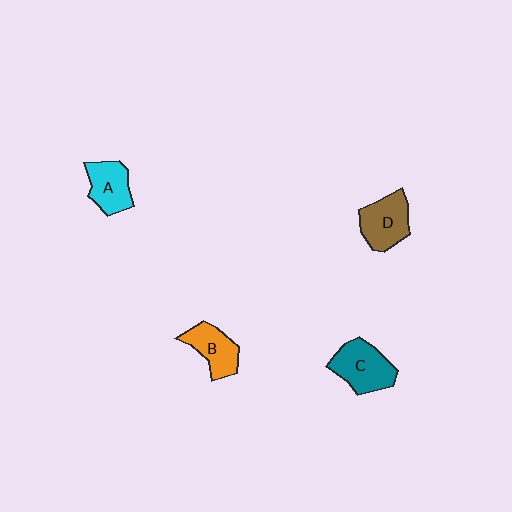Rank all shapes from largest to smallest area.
From largest to smallest: C (teal), D (brown), B (orange), A (cyan).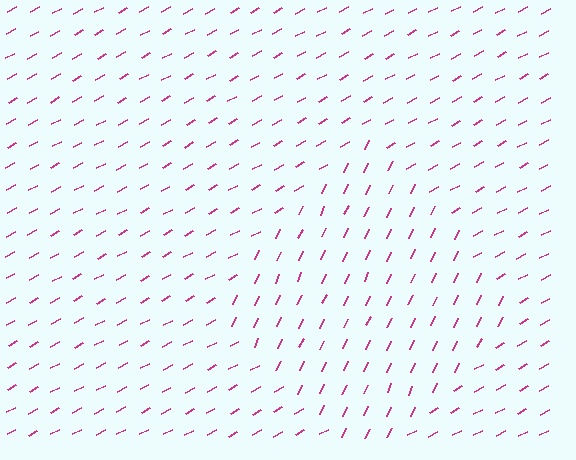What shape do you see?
I see a diamond.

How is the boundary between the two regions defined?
The boundary is defined purely by a change in line orientation (approximately 36 degrees difference). All lines are the same color and thickness.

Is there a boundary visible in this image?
Yes, there is a texture boundary formed by a change in line orientation.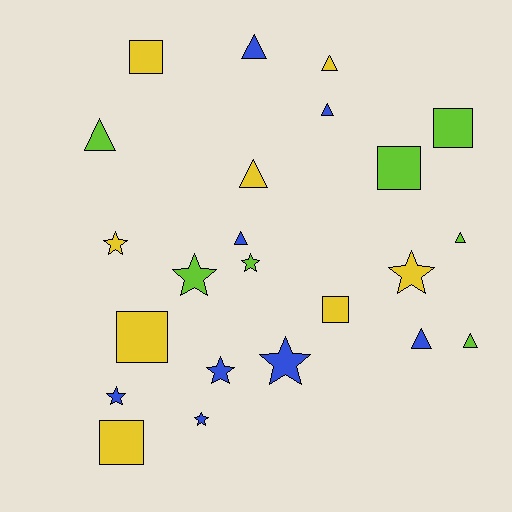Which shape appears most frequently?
Triangle, with 9 objects.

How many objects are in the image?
There are 23 objects.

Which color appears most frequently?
Blue, with 8 objects.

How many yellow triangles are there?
There are 2 yellow triangles.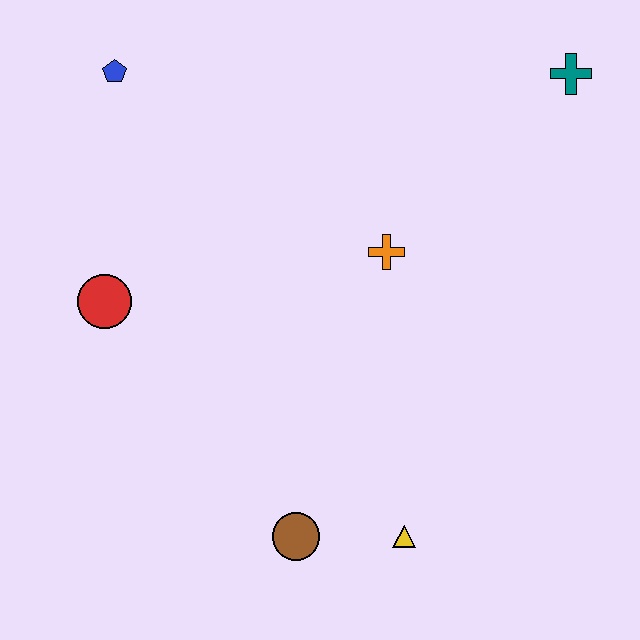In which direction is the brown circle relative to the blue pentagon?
The brown circle is below the blue pentagon.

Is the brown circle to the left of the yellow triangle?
Yes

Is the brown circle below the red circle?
Yes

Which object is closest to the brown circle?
The yellow triangle is closest to the brown circle.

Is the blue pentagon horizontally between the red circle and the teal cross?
Yes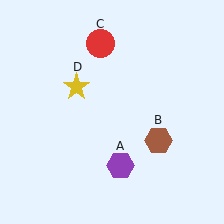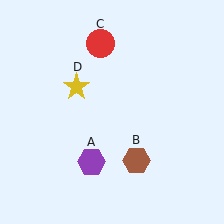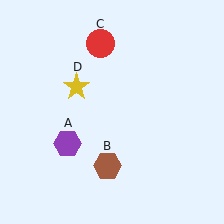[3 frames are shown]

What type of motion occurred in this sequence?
The purple hexagon (object A), brown hexagon (object B) rotated clockwise around the center of the scene.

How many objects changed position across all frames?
2 objects changed position: purple hexagon (object A), brown hexagon (object B).